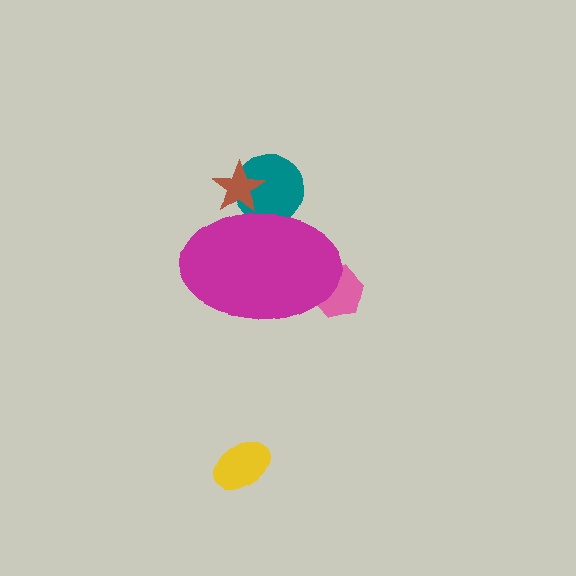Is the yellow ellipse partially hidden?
No, the yellow ellipse is fully visible.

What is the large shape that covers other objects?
A magenta ellipse.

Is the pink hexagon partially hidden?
Yes, the pink hexagon is partially hidden behind the magenta ellipse.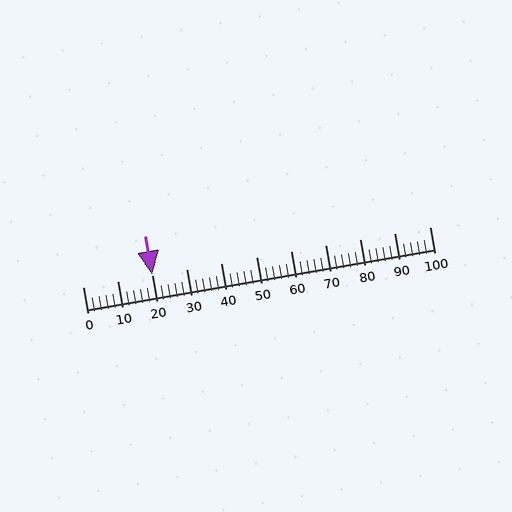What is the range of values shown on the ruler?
The ruler shows values from 0 to 100.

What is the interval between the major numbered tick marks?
The major tick marks are spaced 10 units apart.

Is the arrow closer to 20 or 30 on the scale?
The arrow is closer to 20.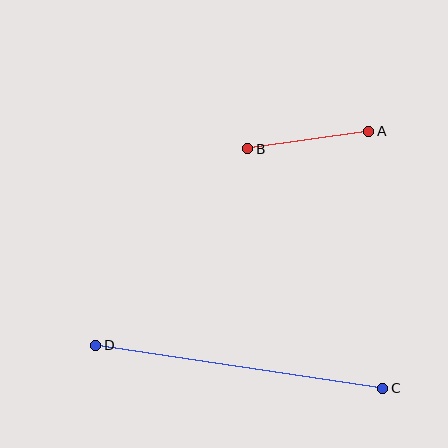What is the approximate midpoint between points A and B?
The midpoint is at approximately (308, 140) pixels.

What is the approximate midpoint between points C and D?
The midpoint is at approximately (239, 367) pixels.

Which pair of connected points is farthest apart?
Points C and D are farthest apart.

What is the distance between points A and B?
The distance is approximately 122 pixels.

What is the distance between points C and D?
The distance is approximately 290 pixels.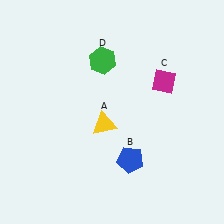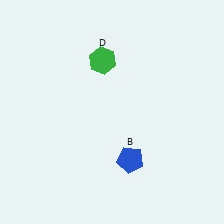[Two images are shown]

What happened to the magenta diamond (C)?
The magenta diamond (C) was removed in Image 2. It was in the top-right area of Image 1.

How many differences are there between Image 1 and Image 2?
There are 2 differences between the two images.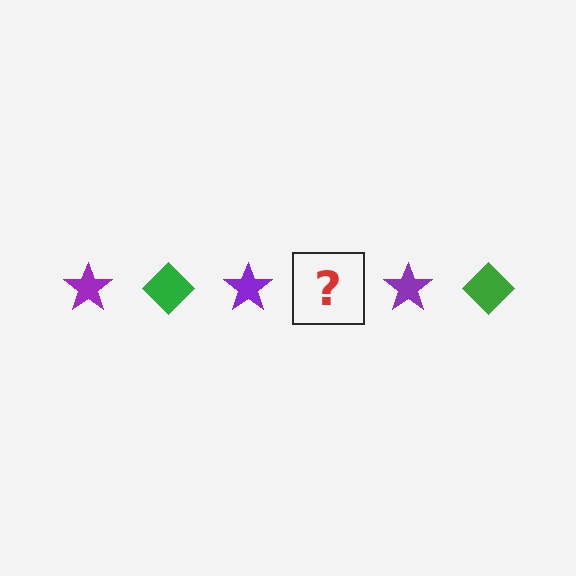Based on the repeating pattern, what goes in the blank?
The blank should be a green diamond.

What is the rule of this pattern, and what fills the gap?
The rule is that the pattern alternates between purple star and green diamond. The gap should be filled with a green diamond.